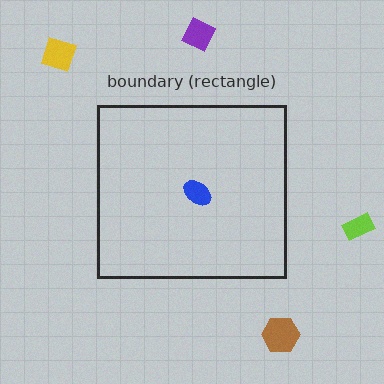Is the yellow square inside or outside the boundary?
Outside.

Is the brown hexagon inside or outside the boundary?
Outside.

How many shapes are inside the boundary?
1 inside, 4 outside.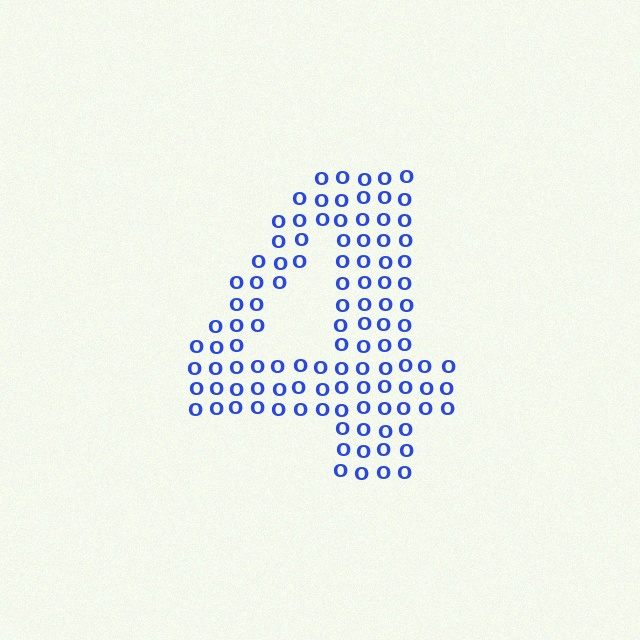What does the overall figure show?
The overall figure shows the digit 4.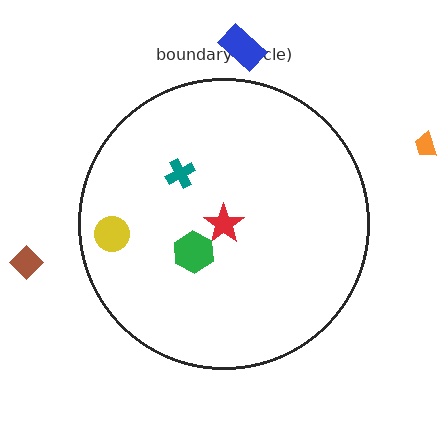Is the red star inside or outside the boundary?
Inside.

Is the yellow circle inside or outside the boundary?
Inside.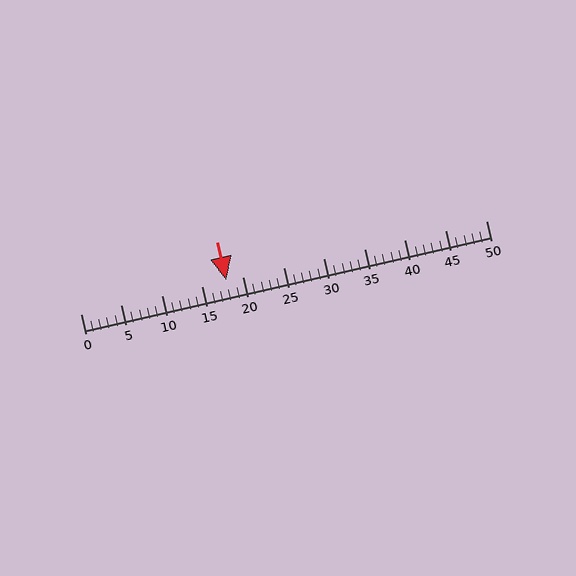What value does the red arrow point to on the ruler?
The red arrow points to approximately 18.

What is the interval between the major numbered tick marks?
The major tick marks are spaced 5 units apart.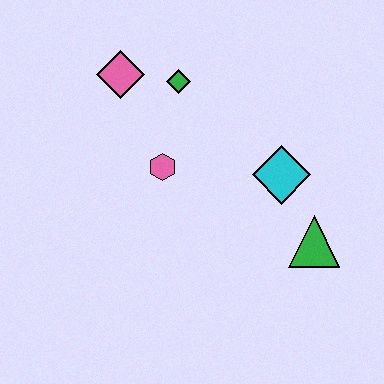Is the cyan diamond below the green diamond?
Yes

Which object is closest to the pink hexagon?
The green diamond is closest to the pink hexagon.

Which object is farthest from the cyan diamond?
The pink diamond is farthest from the cyan diamond.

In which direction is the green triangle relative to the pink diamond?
The green triangle is to the right of the pink diamond.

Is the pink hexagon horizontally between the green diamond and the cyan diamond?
No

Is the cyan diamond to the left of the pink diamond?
No